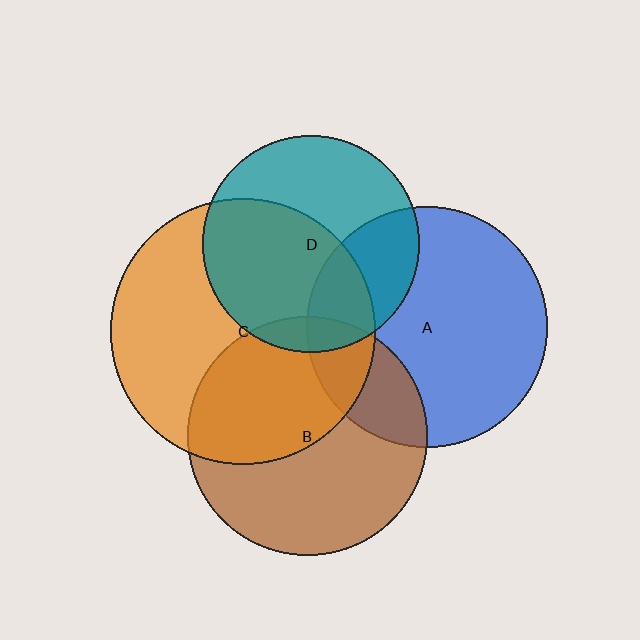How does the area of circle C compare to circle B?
Approximately 1.2 times.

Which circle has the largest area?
Circle C (orange).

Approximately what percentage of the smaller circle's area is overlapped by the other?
Approximately 30%.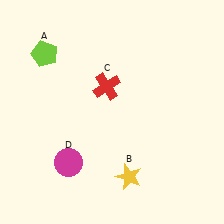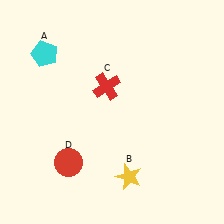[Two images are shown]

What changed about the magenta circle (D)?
In Image 1, D is magenta. In Image 2, it changed to red.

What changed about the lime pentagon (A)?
In Image 1, A is lime. In Image 2, it changed to cyan.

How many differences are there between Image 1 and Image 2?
There are 2 differences between the two images.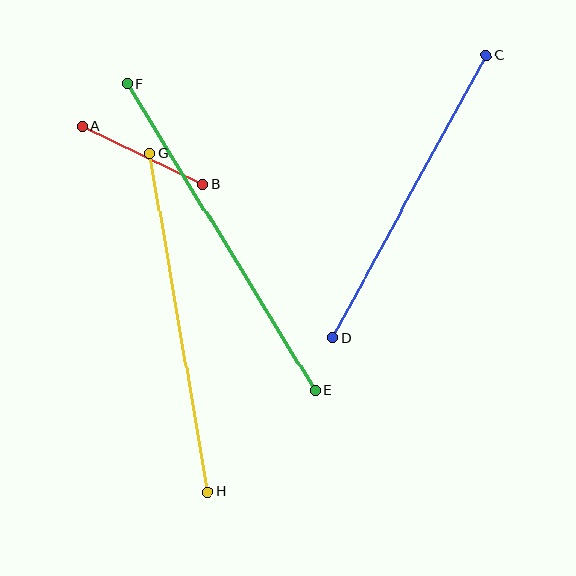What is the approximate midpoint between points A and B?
The midpoint is at approximately (143, 155) pixels.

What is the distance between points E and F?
The distance is approximately 359 pixels.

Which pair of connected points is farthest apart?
Points E and F are farthest apart.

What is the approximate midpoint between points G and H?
The midpoint is at approximately (179, 322) pixels.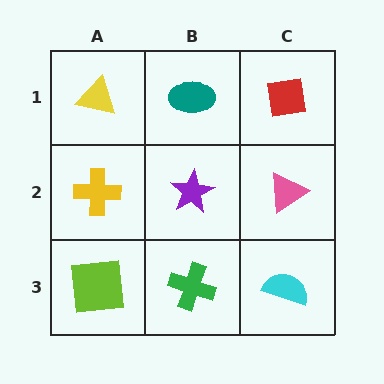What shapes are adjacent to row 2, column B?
A teal ellipse (row 1, column B), a green cross (row 3, column B), a yellow cross (row 2, column A), a pink triangle (row 2, column C).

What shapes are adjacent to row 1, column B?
A purple star (row 2, column B), a yellow triangle (row 1, column A), a red square (row 1, column C).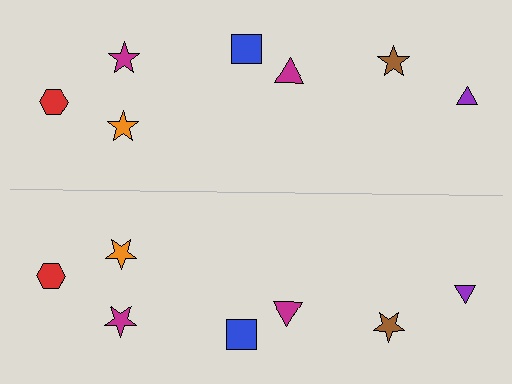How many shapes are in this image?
There are 14 shapes in this image.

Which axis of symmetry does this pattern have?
The pattern has a horizontal axis of symmetry running through the center of the image.